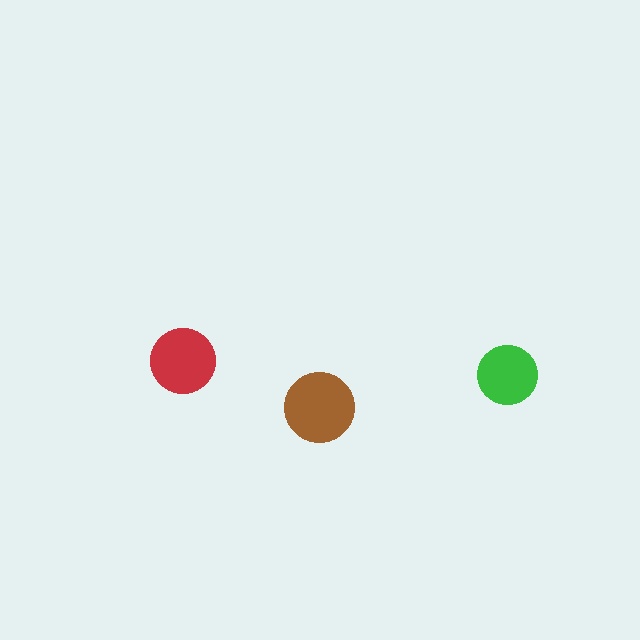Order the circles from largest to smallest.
the brown one, the red one, the green one.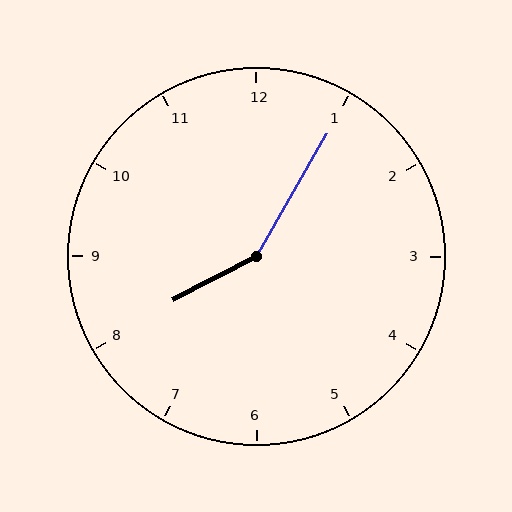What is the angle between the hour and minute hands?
Approximately 148 degrees.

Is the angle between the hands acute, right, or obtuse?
It is obtuse.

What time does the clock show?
8:05.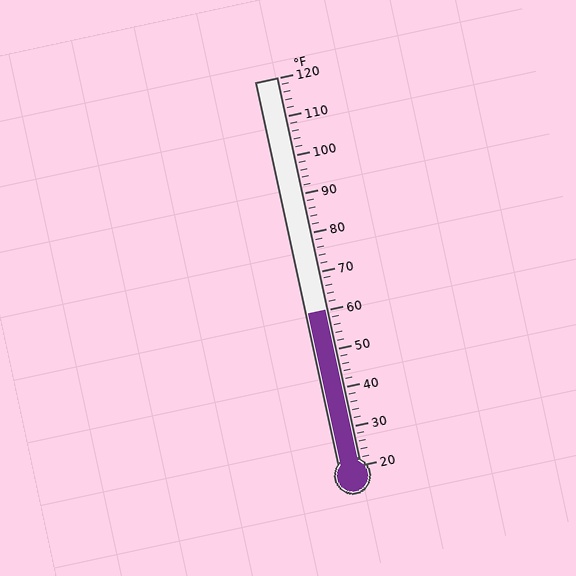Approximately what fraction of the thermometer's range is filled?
The thermometer is filled to approximately 40% of its range.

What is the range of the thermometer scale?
The thermometer scale ranges from 20°F to 120°F.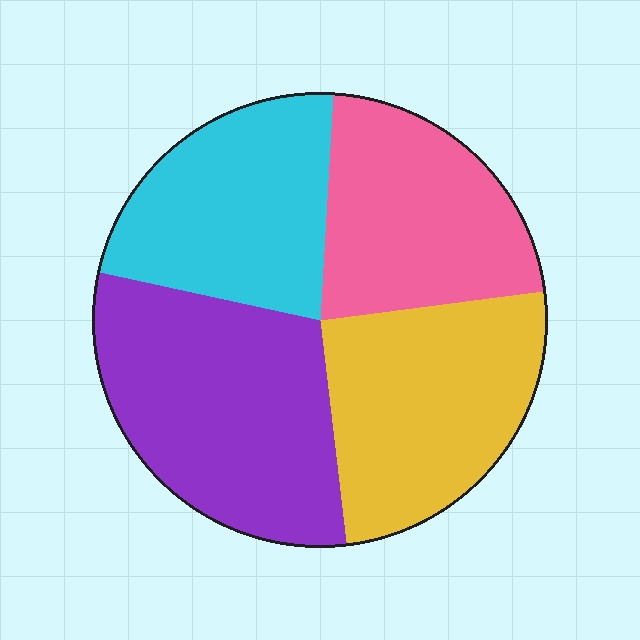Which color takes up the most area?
Purple, at roughly 30%.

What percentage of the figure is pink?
Pink covers roughly 20% of the figure.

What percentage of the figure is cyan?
Cyan covers around 25% of the figure.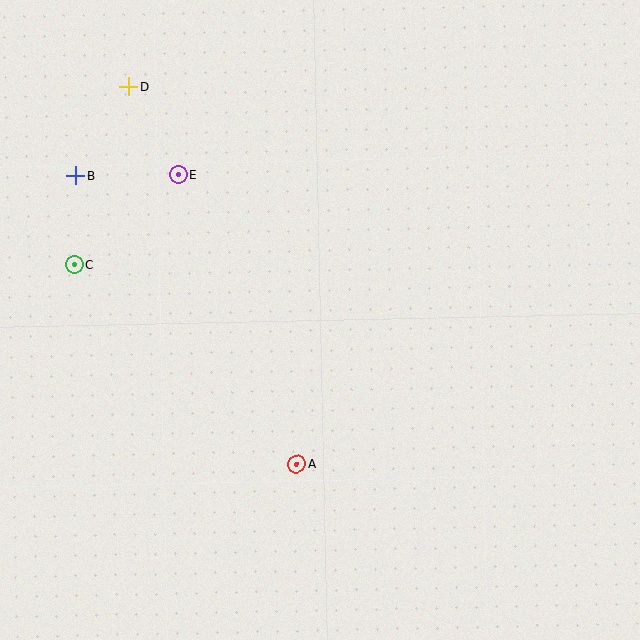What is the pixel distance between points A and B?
The distance between A and B is 363 pixels.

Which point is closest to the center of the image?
Point A at (297, 464) is closest to the center.